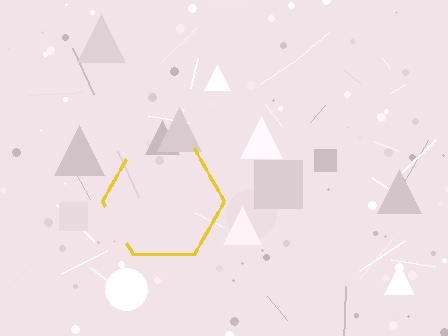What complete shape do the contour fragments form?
The contour fragments form a hexagon.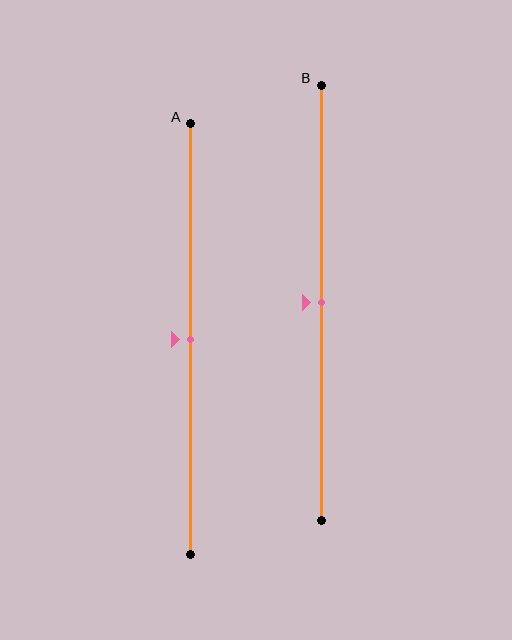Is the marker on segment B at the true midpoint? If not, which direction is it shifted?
Yes, the marker on segment B is at the true midpoint.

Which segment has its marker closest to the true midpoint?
Segment A has its marker closest to the true midpoint.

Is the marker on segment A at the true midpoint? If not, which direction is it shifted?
Yes, the marker on segment A is at the true midpoint.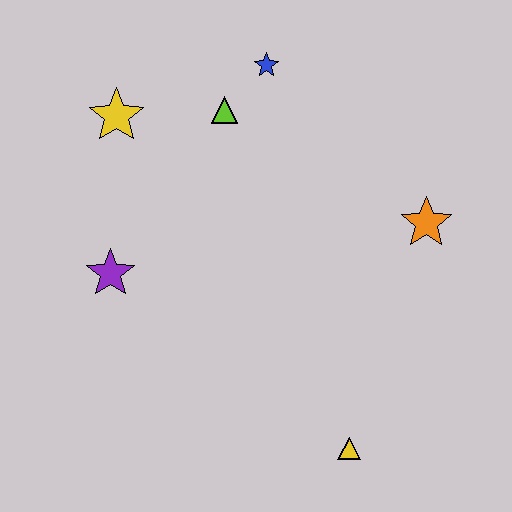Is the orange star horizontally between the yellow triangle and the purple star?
No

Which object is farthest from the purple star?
The orange star is farthest from the purple star.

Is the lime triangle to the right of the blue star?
No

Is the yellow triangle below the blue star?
Yes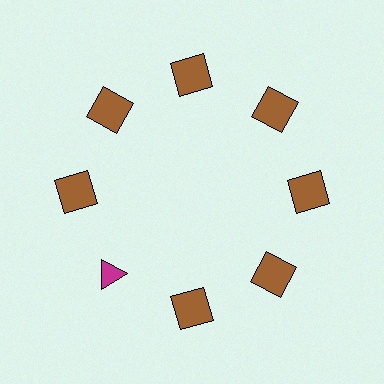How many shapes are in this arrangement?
There are 8 shapes arranged in a ring pattern.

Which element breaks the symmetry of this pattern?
The magenta triangle at roughly the 8 o'clock position breaks the symmetry. All other shapes are brown squares.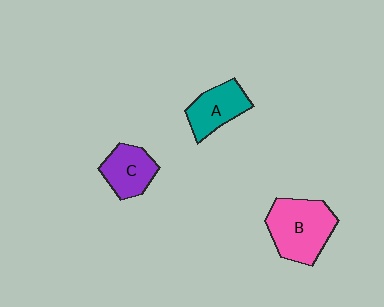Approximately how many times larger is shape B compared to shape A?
Approximately 1.5 times.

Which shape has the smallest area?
Shape C (purple).